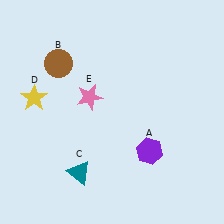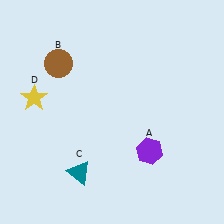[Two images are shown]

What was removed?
The pink star (E) was removed in Image 2.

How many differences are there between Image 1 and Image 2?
There is 1 difference between the two images.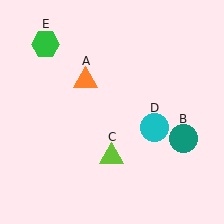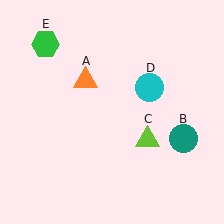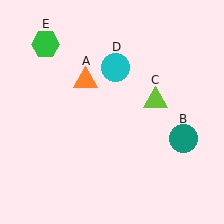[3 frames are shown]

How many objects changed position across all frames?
2 objects changed position: lime triangle (object C), cyan circle (object D).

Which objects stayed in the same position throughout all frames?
Orange triangle (object A) and teal circle (object B) and green hexagon (object E) remained stationary.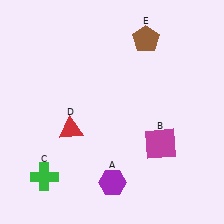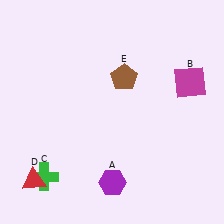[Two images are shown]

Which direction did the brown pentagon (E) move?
The brown pentagon (E) moved down.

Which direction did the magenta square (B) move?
The magenta square (B) moved up.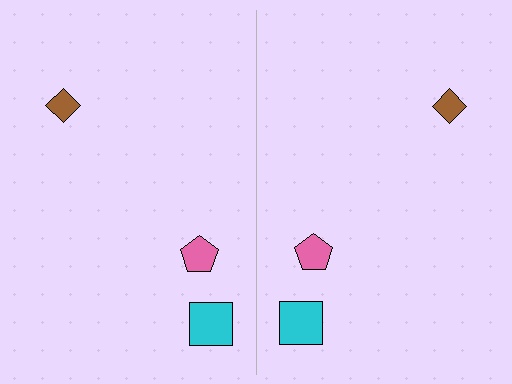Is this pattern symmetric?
Yes, this pattern has bilateral (reflection) symmetry.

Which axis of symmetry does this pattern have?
The pattern has a vertical axis of symmetry running through the center of the image.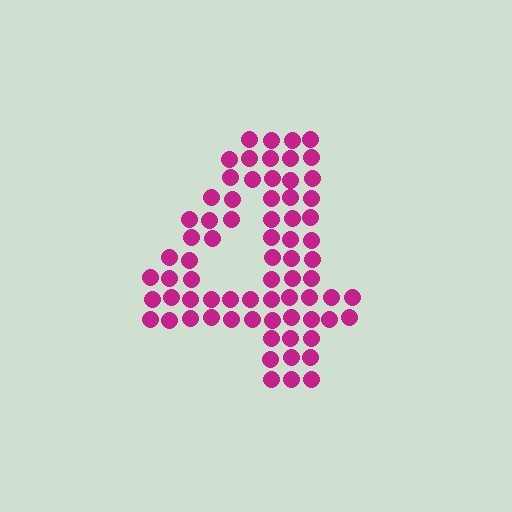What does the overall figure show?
The overall figure shows the digit 4.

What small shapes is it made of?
It is made of small circles.